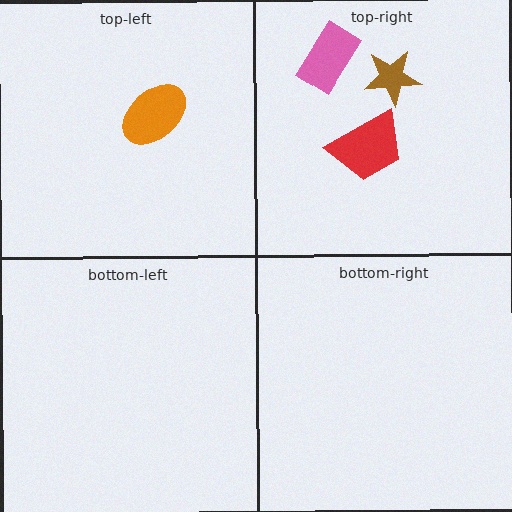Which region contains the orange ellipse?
The top-left region.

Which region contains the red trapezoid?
The top-right region.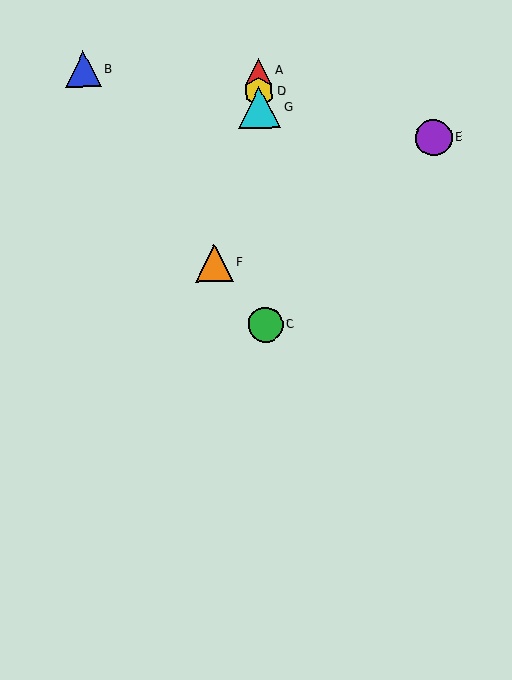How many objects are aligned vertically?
4 objects (A, C, D, G) are aligned vertically.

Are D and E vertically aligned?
No, D is at x≈259 and E is at x≈434.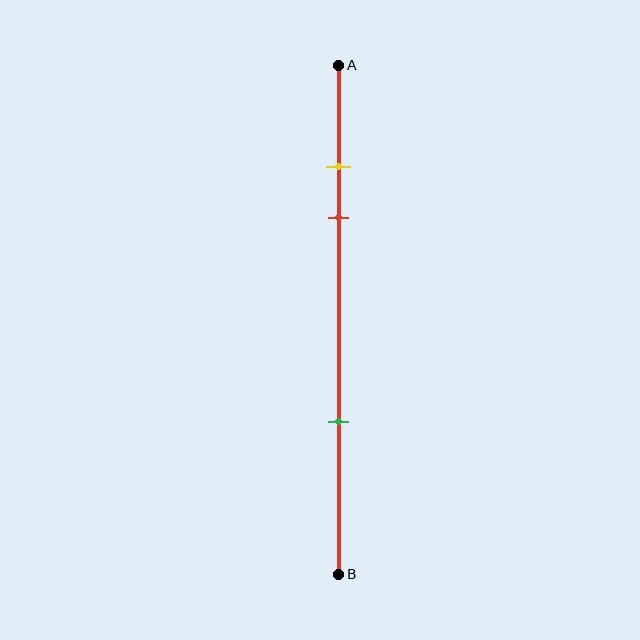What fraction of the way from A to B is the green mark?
The green mark is approximately 70% (0.7) of the way from A to B.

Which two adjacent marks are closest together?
The yellow and red marks are the closest adjacent pair.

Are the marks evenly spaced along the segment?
No, the marks are not evenly spaced.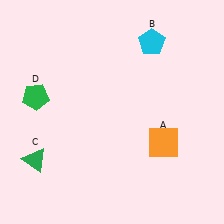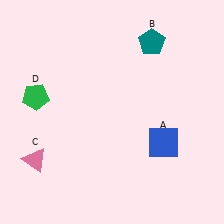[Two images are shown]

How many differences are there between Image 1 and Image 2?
There are 3 differences between the two images.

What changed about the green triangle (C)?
In Image 1, C is green. In Image 2, it changed to pink.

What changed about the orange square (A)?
In Image 1, A is orange. In Image 2, it changed to blue.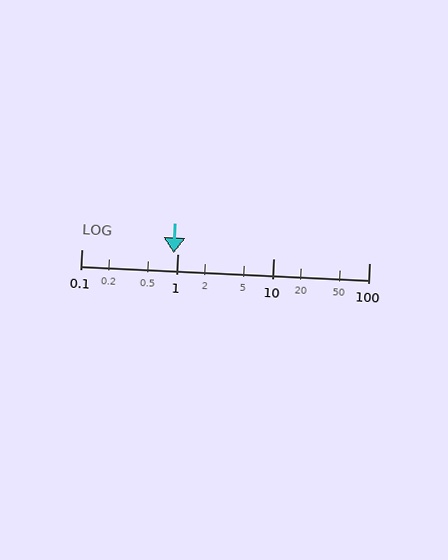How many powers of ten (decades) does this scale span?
The scale spans 3 decades, from 0.1 to 100.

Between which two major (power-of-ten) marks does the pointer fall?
The pointer is between 0.1 and 1.